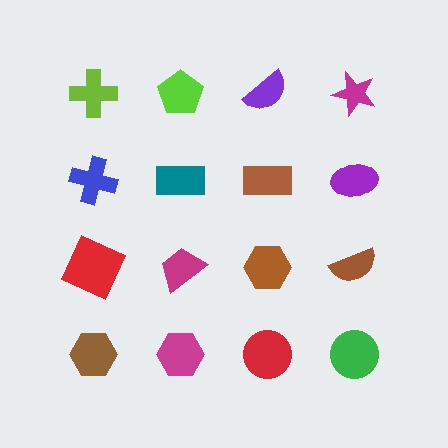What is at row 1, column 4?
A magenta star.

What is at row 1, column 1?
A lime cross.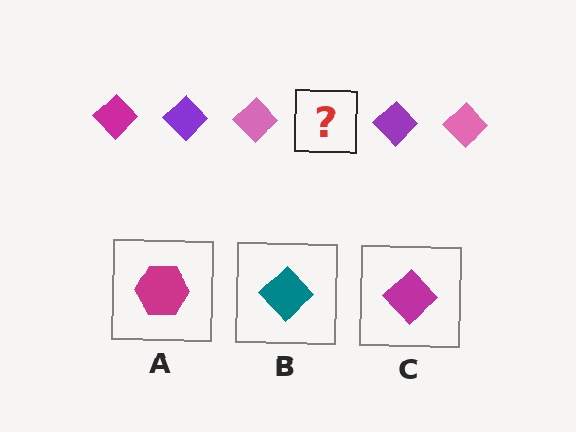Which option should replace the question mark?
Option C.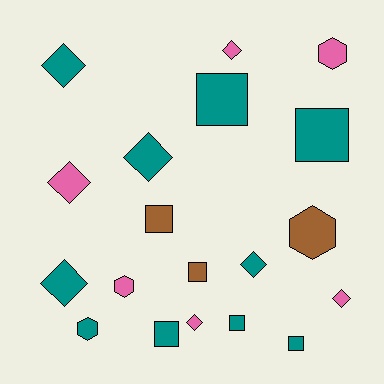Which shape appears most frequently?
Diamond, with 8 objects.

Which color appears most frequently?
Teal, with 10 objects.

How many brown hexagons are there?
There is 1 brown hexagon.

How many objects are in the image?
There are 19 objects.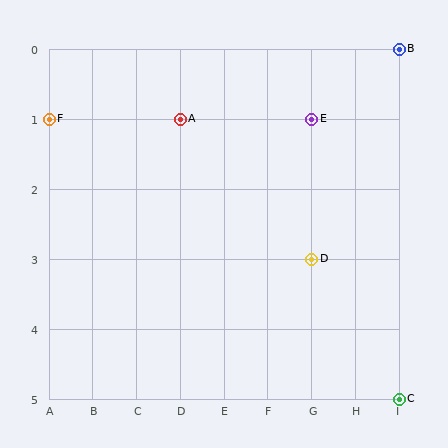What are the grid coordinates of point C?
Point C is at grid coordinates (I, 5).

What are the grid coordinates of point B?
Point B is at grid coordinates (I, 0).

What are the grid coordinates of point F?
Point F is at grid coordinates (A, 1).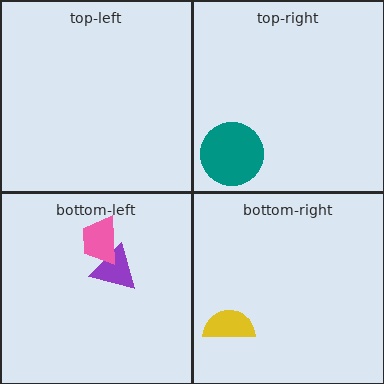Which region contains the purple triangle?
The bottom-left region.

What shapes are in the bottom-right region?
The yellow semicircle.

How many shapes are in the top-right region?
1.